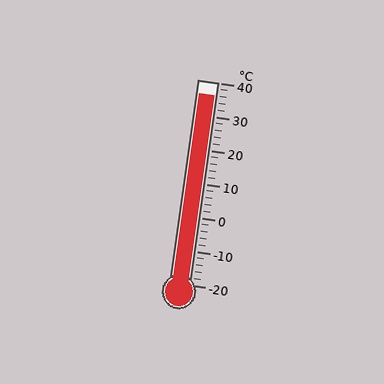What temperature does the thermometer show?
The thermometer shows approximately 36°C.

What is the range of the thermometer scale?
The thermometer scale ranges from -20°C to 40°C.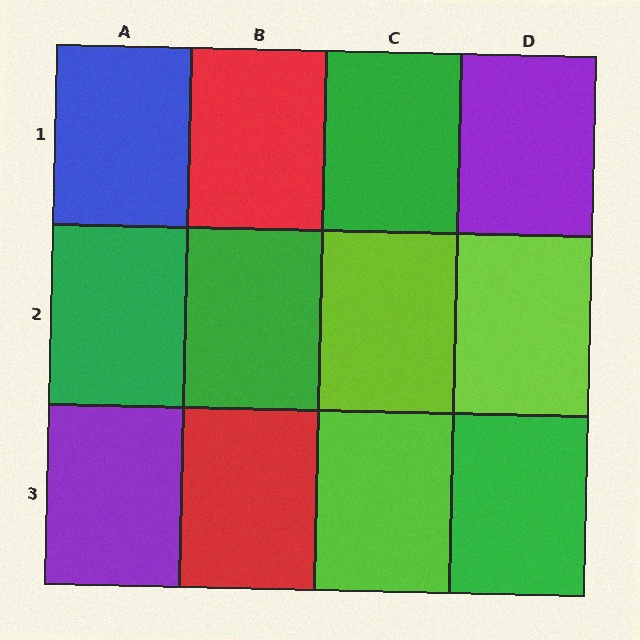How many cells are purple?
2 cells are purple.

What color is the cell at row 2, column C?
Lime.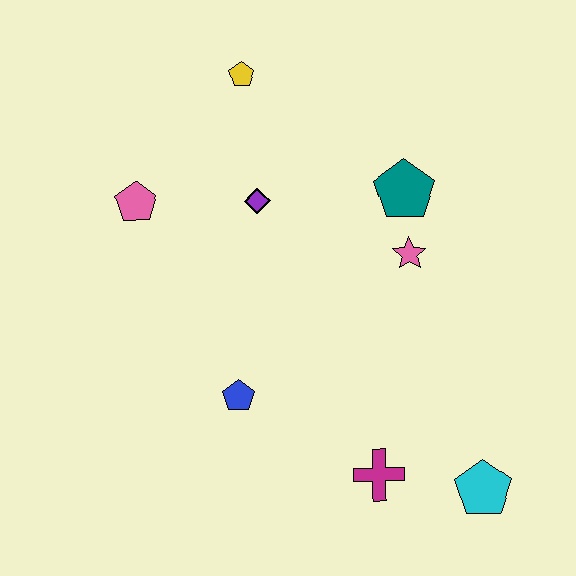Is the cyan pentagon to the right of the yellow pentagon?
Yes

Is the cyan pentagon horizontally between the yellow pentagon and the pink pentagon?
No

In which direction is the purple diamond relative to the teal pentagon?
The purple diamond is to the left of the teal pentagon.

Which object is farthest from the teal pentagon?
The cyan pentagon is farthest from the teal pentagon.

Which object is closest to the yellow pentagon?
The purple diamond is closest to the yellow pentagon.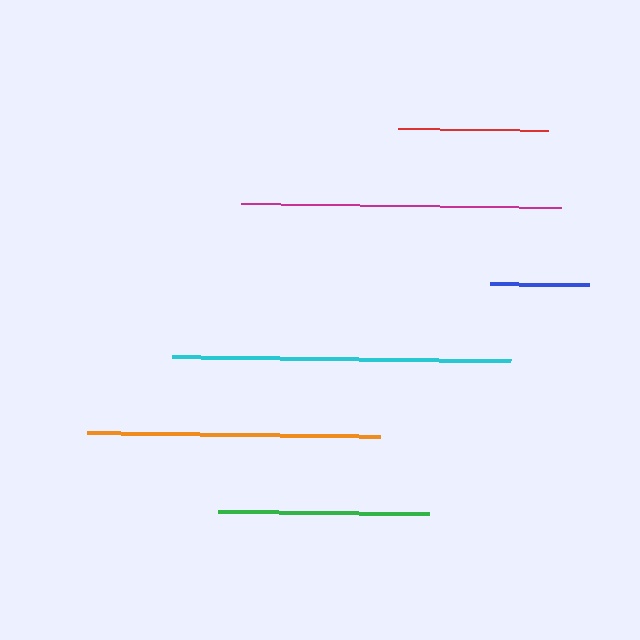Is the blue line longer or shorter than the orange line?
The orange line is longer than the blue line.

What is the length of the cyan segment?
The cyan segment is approximately 339 pixels long.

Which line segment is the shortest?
The blue line is the shortest at approximately 99 pixels.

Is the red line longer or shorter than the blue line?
The red line is longer than the blue line.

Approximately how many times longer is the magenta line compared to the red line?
The magenta line is approximately 2.1 times the length of the red line.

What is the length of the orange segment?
The orange segment is approximately 293 pixels long.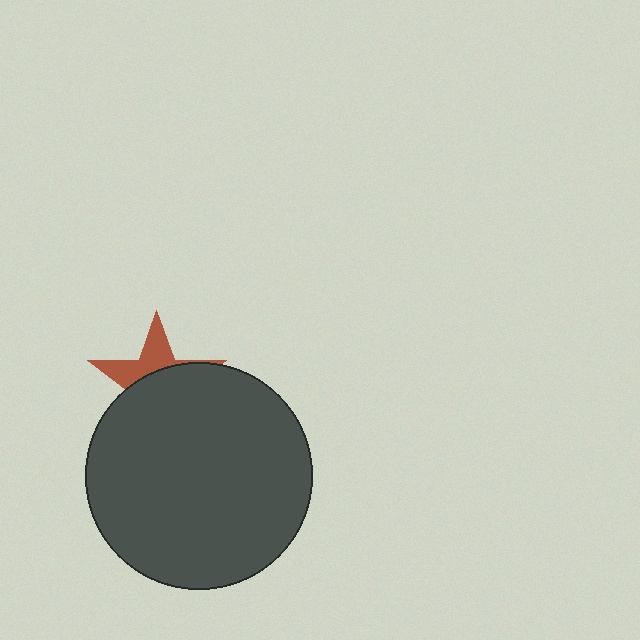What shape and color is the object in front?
The object in front is a dark gray circle.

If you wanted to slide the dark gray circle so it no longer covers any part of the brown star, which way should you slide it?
Slide it down — that is the most direct way to separate the two shapes.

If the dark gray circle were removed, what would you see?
You would see the complete brown star.